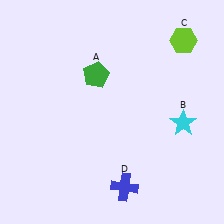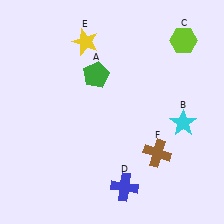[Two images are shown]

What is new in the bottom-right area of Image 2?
A brown cross (F) was added in the bottom-right area of Image 2.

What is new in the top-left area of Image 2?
A yellow star (E) was added in the top-left area of Image 2.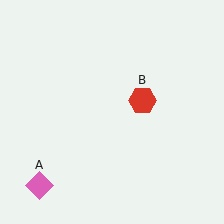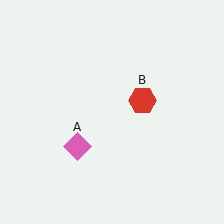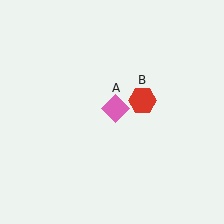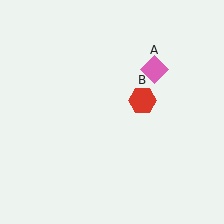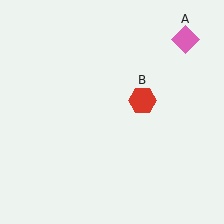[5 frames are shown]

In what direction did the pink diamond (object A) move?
The pink diamond (object A) moved up and to the right.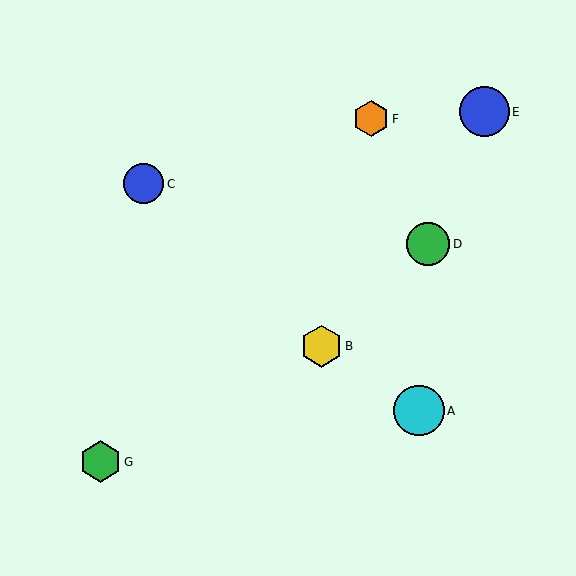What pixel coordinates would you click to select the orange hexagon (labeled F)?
Click at (371, 119) to select the orange hexagon F.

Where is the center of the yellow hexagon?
The center of the yellow hexagon is at (322, 346).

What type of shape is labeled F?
Shape F is an orange hexagon.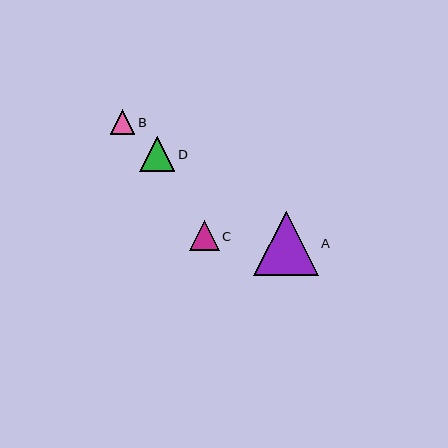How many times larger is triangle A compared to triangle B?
Triangle A is approximately 2.7 times the size of triangle B.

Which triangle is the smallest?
Triangle B is the smallest with a size of approximately 24 pixels.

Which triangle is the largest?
Triangle A is the largest with a size of approximately 65 pixels.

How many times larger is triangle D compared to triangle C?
Triangle D is approximately 1.2 times the size of triangle C.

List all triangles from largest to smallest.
From largest to smallest: A, D, C, B.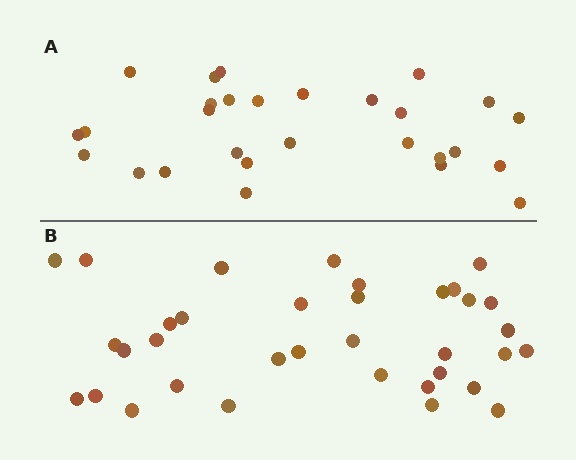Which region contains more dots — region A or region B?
Region B (the bottom region) has more dots.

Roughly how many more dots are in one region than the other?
Region B has roughly 8 or so more dots than region A.